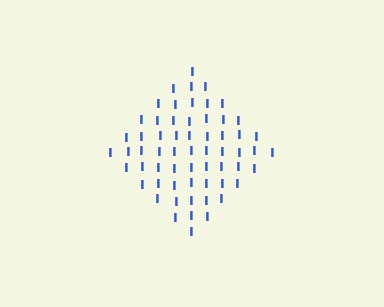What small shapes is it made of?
It is made of small letter I's.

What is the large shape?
The large shape is a diamond.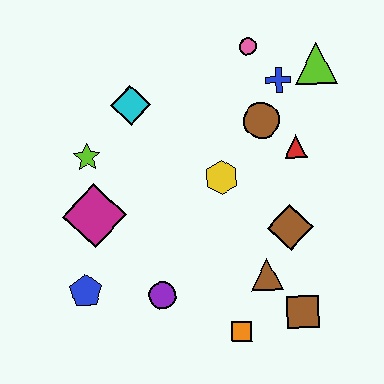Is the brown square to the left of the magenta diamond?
No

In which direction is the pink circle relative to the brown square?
The pink circle is above the brown square.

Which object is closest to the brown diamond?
The brown triangle is closest to the brown diamond.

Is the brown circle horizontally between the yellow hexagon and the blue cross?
Yes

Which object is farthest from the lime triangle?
The blue pentagon is farthest from the lime triangle.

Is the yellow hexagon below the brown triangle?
No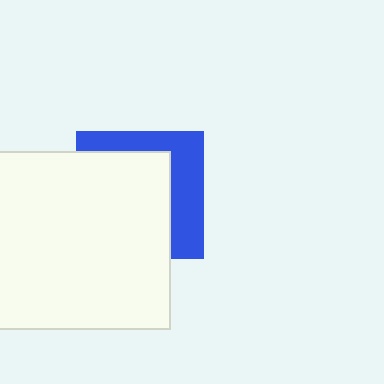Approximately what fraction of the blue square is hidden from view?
Roughly 63% of the blue square is hidden behind the white square.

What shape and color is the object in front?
The object in front is a white square.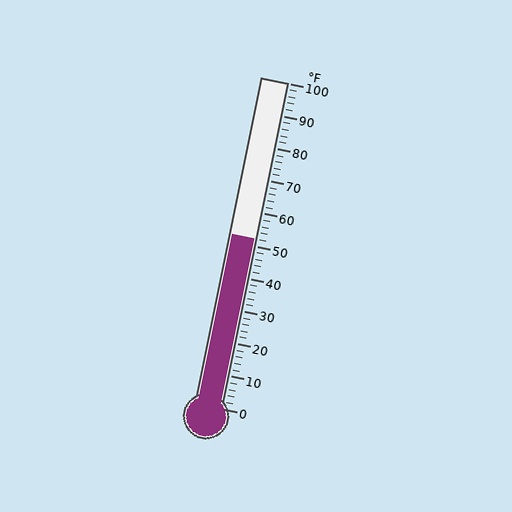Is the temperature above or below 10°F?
The temperature is above 10°F.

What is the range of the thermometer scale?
The thermometer scale ranges from 0°F to 100°F.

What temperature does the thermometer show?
The thermometer shows approximately 52°F.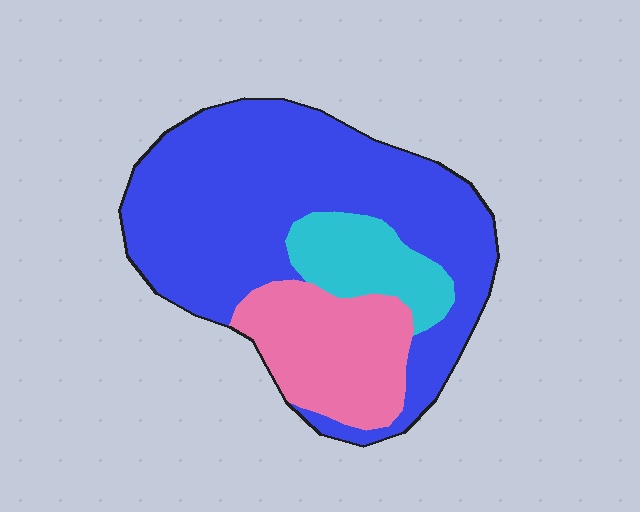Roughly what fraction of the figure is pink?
Pink covers 22% of the figure.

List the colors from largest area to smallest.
From largest to smallest: blue, pink, cyan.